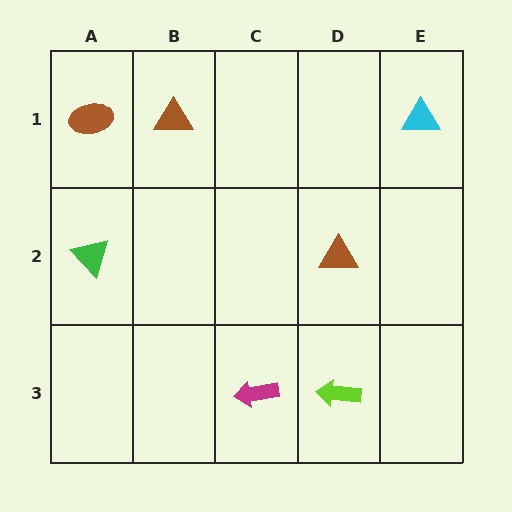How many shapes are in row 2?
2 shapes.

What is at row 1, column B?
A brown triangle.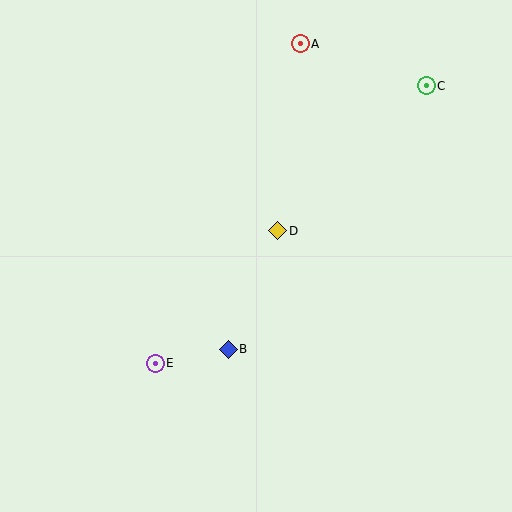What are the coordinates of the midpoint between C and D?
The midpoint between C and D is at (352, 158).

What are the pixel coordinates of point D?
Point D is at (278, 231).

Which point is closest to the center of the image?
Point D at (278, 231) is closest to the center.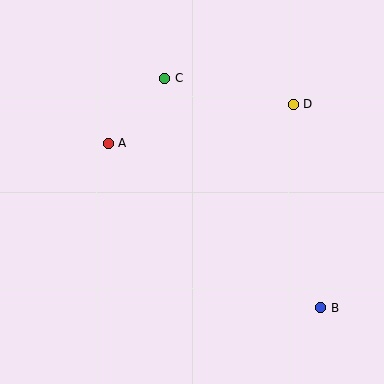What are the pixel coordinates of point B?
Point B is at (321, 308).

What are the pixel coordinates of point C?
Point C is at (165, 78).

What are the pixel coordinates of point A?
Point A is at (108, 143).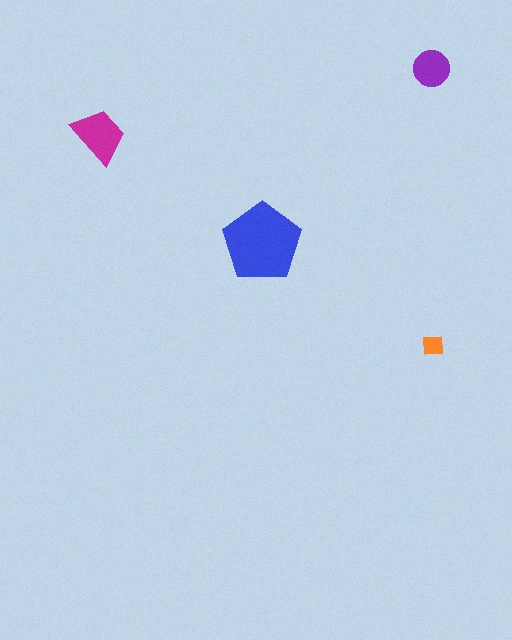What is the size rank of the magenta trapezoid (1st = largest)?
2nd.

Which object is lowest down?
The orange square is bottommost.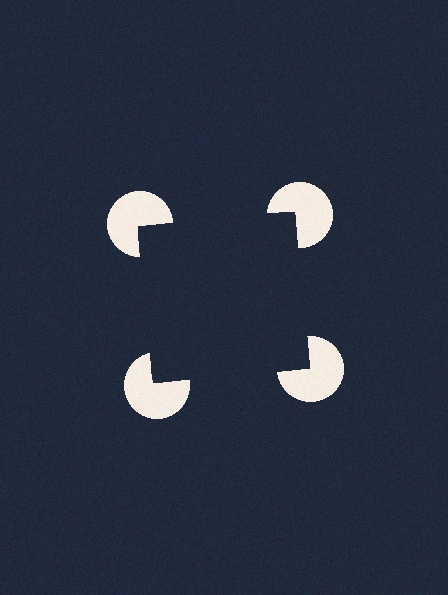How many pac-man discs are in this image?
There are 4 — one at each vertex of the illusory square.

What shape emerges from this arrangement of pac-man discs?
An illusory square — its edges are inferred from the aligned wedge cuts in the pac-man discs, not physically drawn.